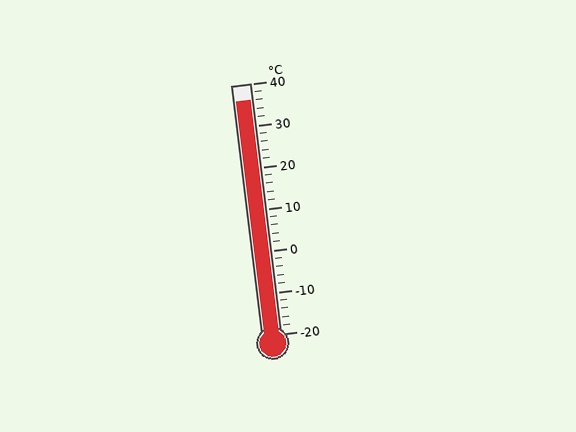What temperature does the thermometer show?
The thermometer shows approximately 36°C.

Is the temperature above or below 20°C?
The temperature is above 20°C.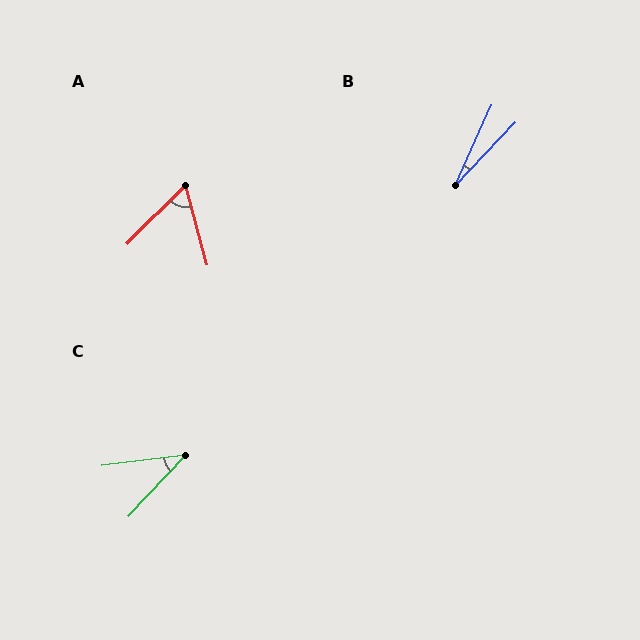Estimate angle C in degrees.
Approximately 40 degrees.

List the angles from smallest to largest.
B (20°), C (40°), A (60°).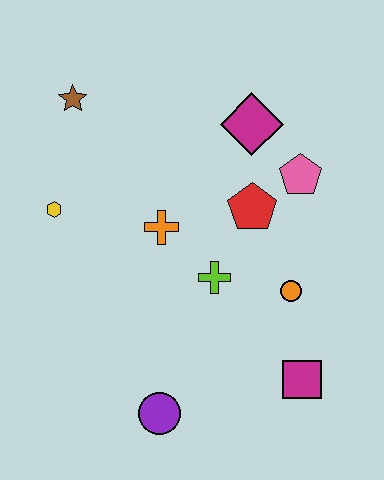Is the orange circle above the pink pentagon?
No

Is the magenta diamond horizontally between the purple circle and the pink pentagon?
Yes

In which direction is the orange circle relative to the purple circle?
The orange circle is to the right of the purple circle.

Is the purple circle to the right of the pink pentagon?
No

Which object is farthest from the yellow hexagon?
The magenta square is farthest from the yellow hexagon.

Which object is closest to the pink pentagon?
The red pentagon is closest to the pink pentagon.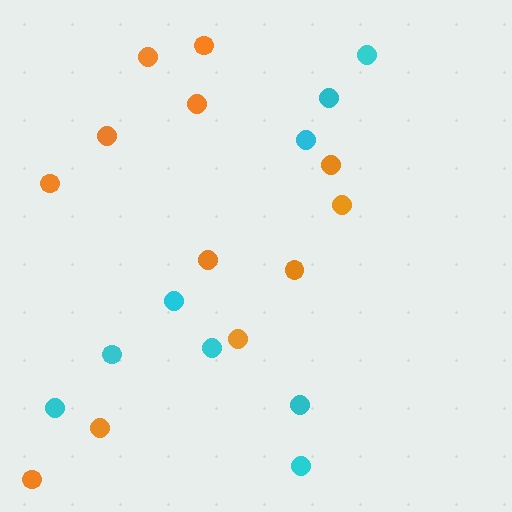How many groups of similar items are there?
There are 2 groups: one group of cyan circles (9) and one group of orange circles (12).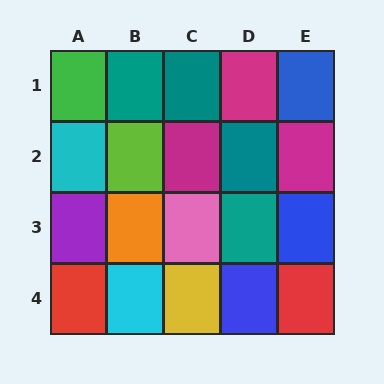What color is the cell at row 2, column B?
Lime.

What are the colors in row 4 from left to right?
Red, cyan, yellow, blue, red.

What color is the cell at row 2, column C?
Magenta.